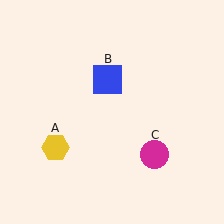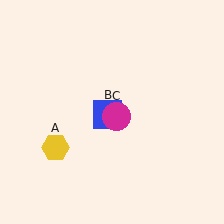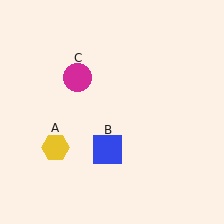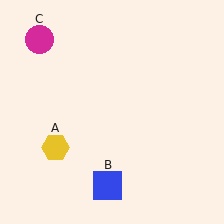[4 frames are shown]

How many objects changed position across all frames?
2 objects changed position: blue square (object B), magenta circle (object C).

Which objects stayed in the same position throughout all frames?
Yellow hexagon (object A) remained stationary.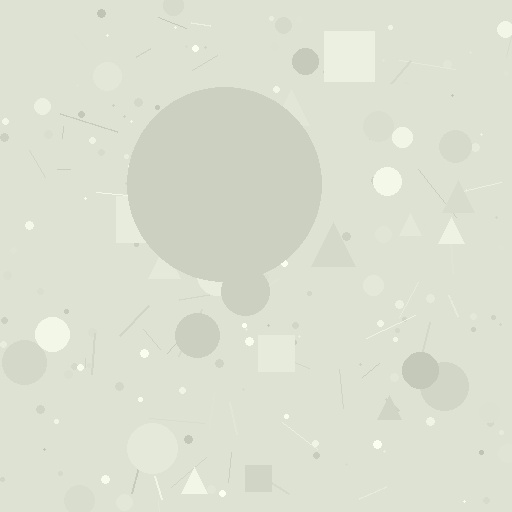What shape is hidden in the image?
A circle is hidden in the image.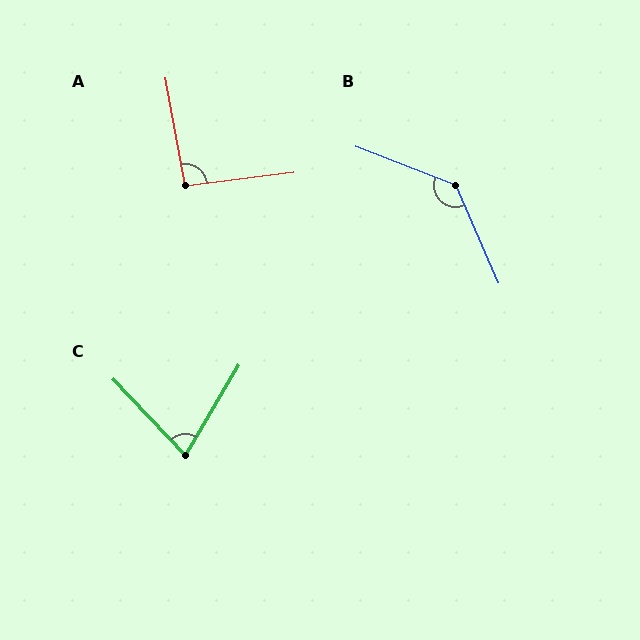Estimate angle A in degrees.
Approximately 93 degrees.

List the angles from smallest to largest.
C (74°), A (93°), B (135°).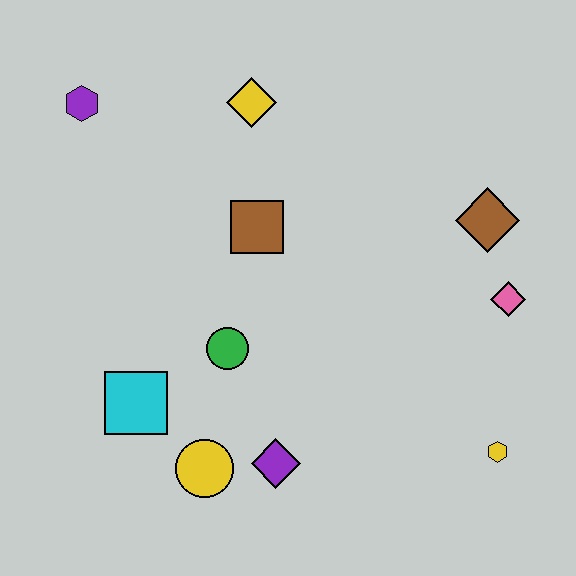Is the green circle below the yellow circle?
No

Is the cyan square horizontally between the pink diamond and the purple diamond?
No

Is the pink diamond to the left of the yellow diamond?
No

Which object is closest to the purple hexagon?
The yellow diamond is closest to the purple hexagon.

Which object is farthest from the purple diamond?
The purple hexagon is farthest from the purple diamond.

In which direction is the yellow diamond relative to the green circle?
The yellow diamond is above the green circle.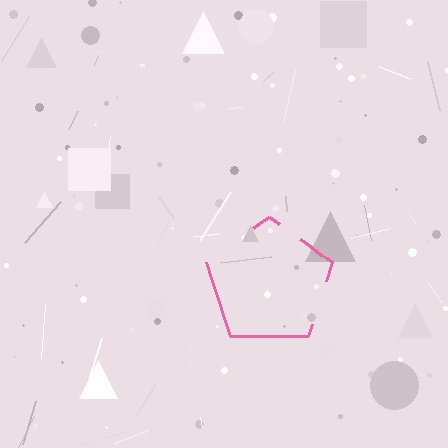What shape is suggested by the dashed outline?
The dashed outline suggests a pentagon.